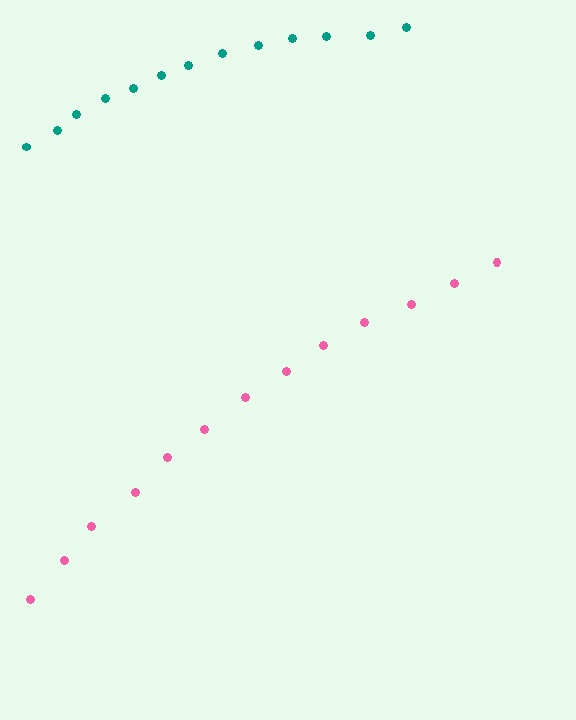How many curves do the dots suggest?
There are 2 distinct paths.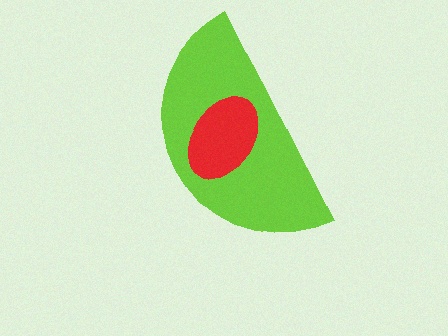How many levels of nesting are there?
2.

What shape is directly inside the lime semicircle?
The red ellipse.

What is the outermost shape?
The lime semicircle.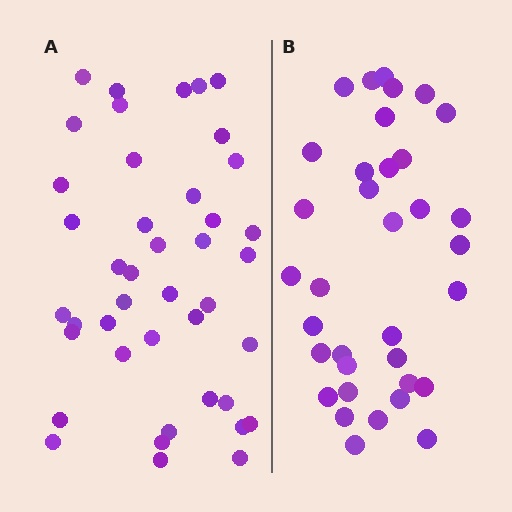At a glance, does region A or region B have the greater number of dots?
Region A (the left region) has more dots.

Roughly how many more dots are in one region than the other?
Region A has roughly 8 or so more dots than region B.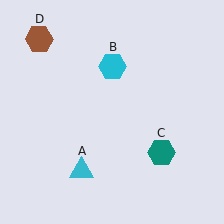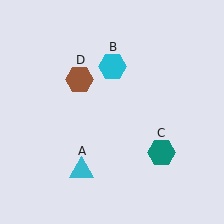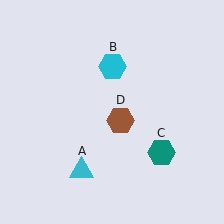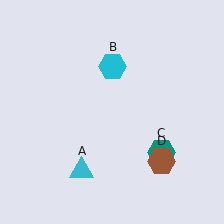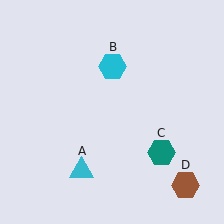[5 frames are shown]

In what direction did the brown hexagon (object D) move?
The brown hexagon (object D) moved down and to the right.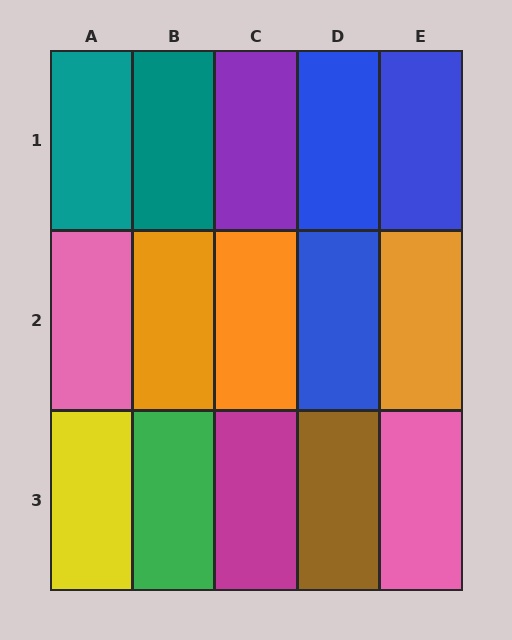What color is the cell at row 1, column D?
Blue.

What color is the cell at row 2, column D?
Blue.